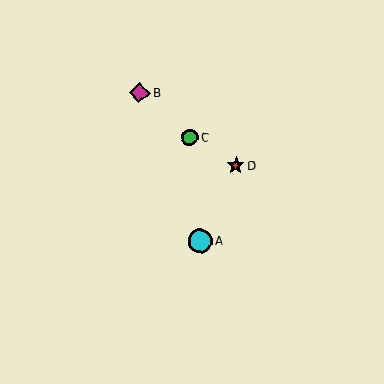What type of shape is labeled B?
Shape B is a magenta diamond.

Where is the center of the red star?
The center of the red star is at (236, 165).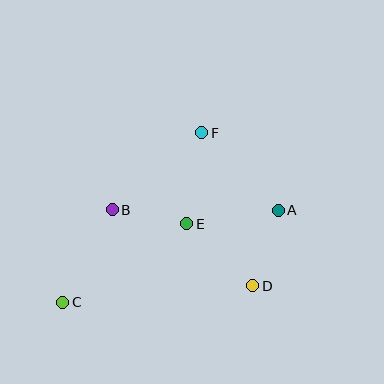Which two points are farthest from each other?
Points A and C are farthest from each other.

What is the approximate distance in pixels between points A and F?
The distance between A and F is approximately 109 pixels.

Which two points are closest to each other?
Points B and E are closest to each other.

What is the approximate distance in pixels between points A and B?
The distance between A and B is approximately 166 pixels.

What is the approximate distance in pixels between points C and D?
The distance between C and D is approximately 190 pixels.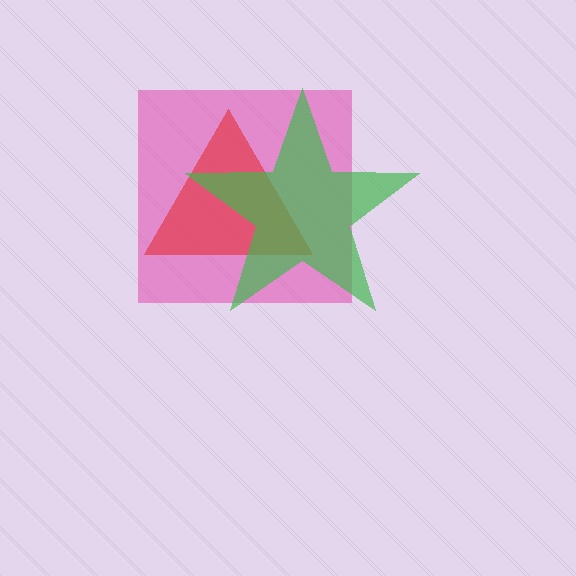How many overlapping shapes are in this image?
There are 3 overlapping shapes in the image.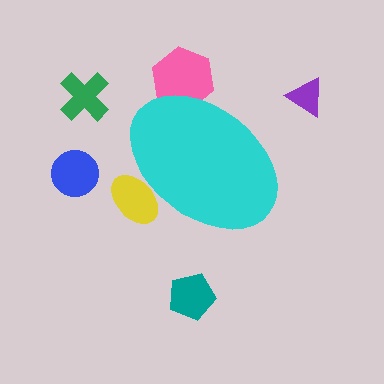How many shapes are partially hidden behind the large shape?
2 shapes are partially hidden.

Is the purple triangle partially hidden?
No, the purple triangle is fully visible.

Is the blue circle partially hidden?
No, the blue circle is fully visible.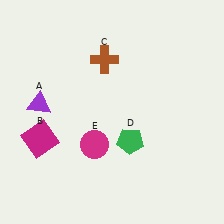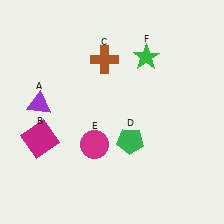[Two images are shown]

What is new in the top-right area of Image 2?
A green star (F) was added in the top-right area of Image 2.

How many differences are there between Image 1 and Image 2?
There is 1 difference between the two images.